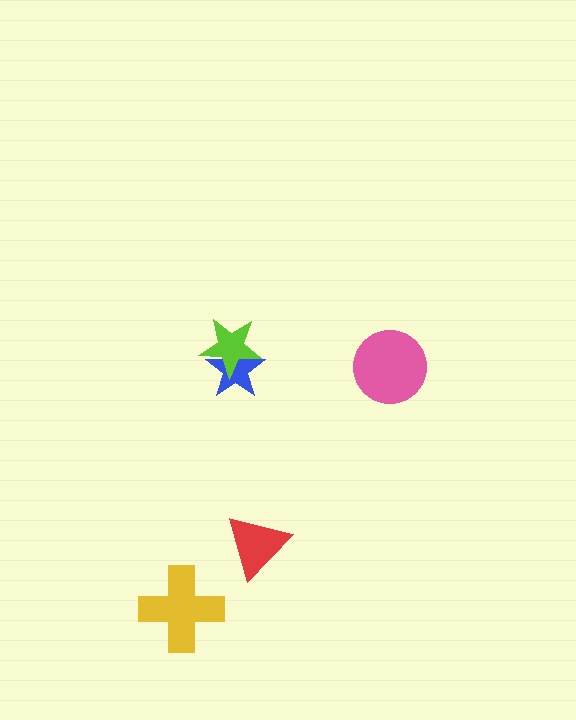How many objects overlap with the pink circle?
0 objects overlap with the pink circle.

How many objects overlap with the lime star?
1 object overlaps with the lime star.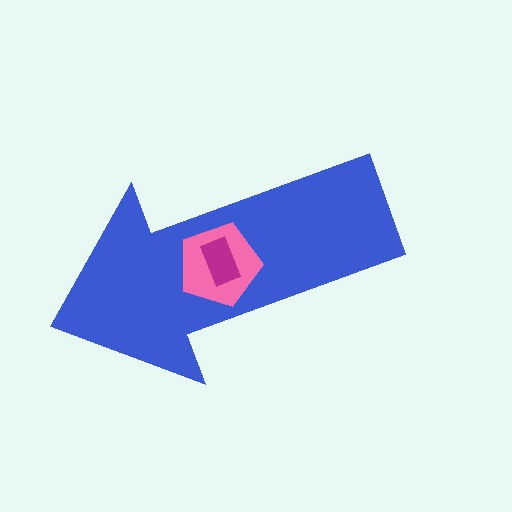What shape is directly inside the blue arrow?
The pink pentagon.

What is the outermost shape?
The blue arrow.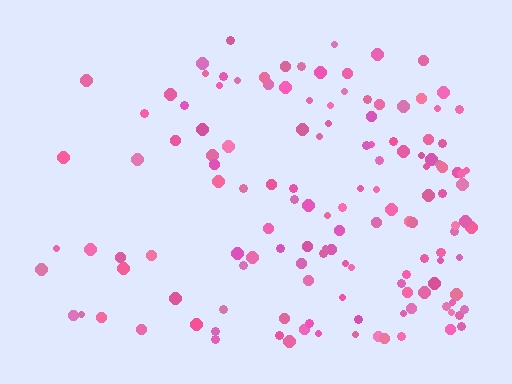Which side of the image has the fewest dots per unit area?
The left.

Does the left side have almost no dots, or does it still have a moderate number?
Still a moderate number, just noticeably fewer than the right.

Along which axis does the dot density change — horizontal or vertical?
Horizontal.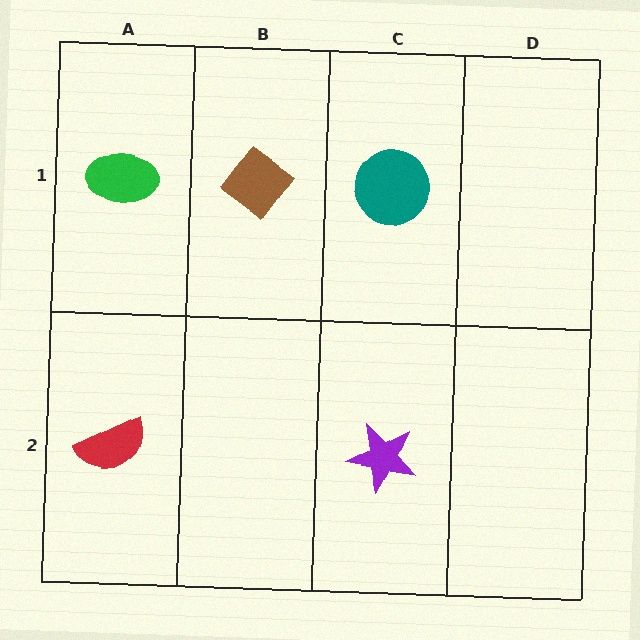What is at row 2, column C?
A purple star.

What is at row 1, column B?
A brown diamond.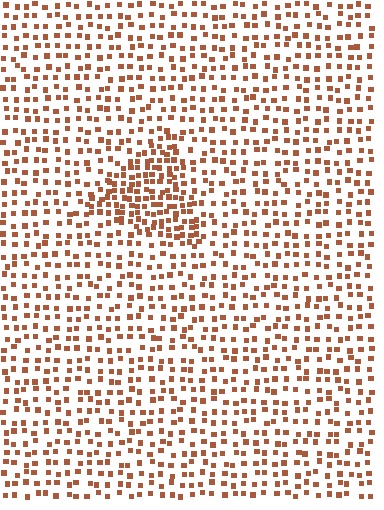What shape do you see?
I see a triangle.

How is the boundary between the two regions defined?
The boundary is defined by a change in element density (approximately 1.9x ratio). All elements are the same color, size, and shape.